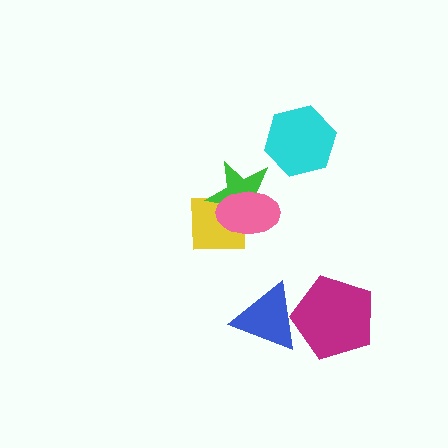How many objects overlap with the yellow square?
2 objects overlap with the yellow square.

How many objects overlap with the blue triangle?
1 object overlaps with the blue triangle.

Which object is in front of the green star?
The pink ellipse is in front of the green star.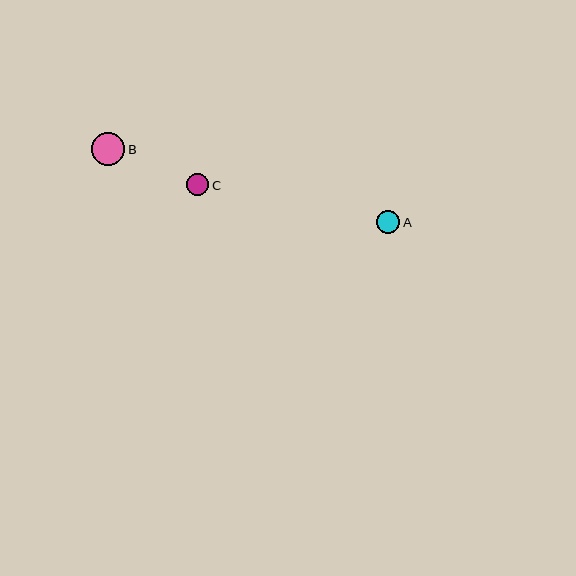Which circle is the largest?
Circle B is the largest with a size of approximately 34 pixels.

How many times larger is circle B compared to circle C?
Circle B is approximately 1.5 times the size of circle C.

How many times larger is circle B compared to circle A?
Circle B is approximately 1.5 times the size of circle A.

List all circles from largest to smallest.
From largest to smallest: B, A, C.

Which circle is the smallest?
Circle C is the smallest with a size of approximately 22 pixels.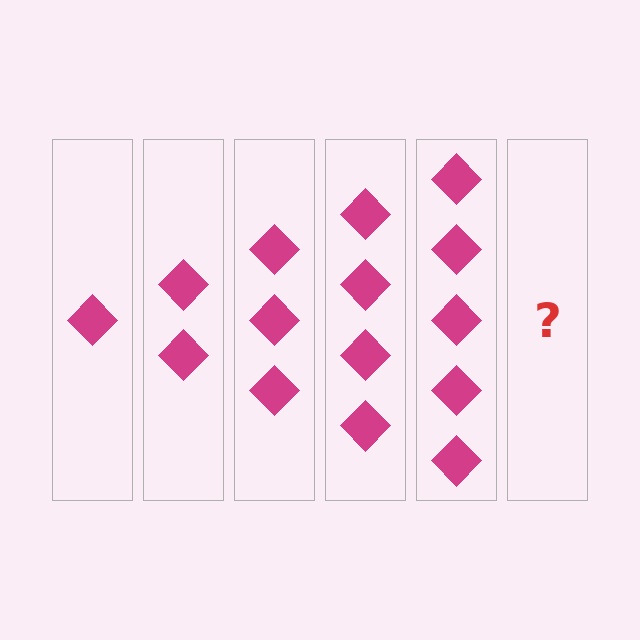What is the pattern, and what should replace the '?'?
The pattern is that each step adds one more diamond. The '?' should be 6 diamonds.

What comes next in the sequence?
The next element should be 6 diamonds.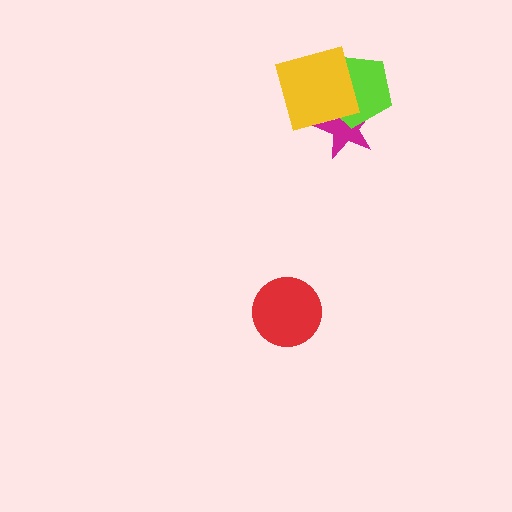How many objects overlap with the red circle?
0 objects overlap with the red circle.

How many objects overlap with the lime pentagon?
2 objects overlap with the lime pentagon.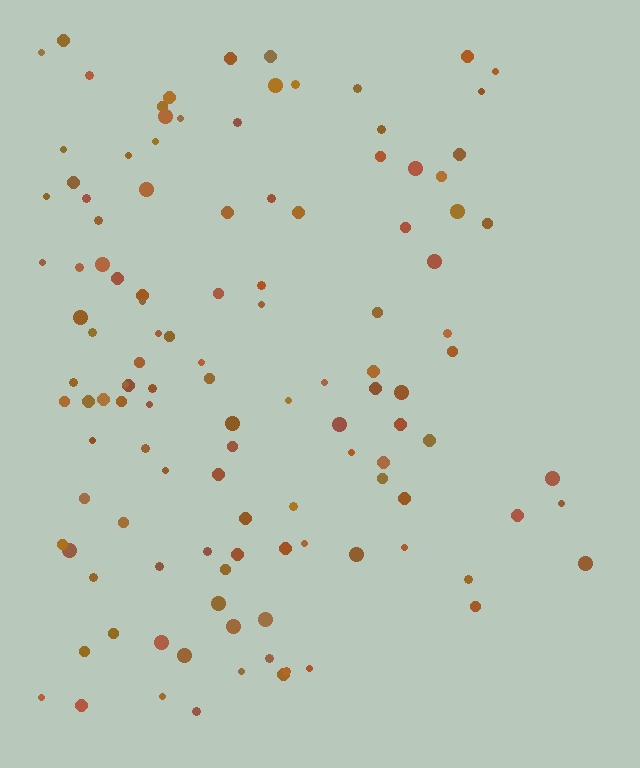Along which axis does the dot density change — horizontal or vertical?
Horizontal.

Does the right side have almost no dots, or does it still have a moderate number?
Still a moderate number, just noticeably fewer than the left.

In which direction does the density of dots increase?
From right to left, with the left side densest.